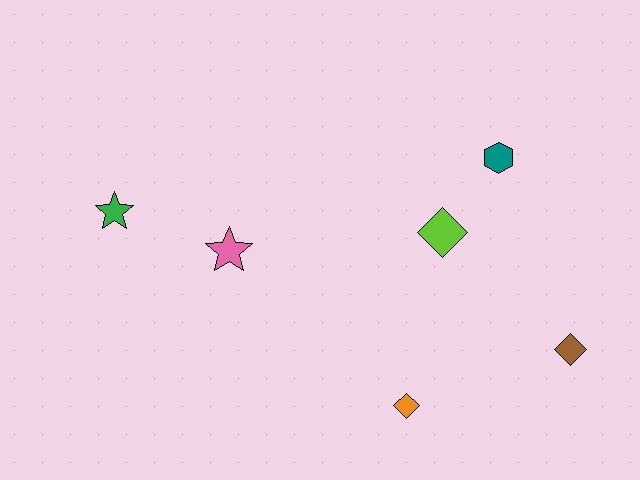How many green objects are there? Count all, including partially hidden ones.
There is 1 green object.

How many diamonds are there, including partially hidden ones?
There are 3 diamonds.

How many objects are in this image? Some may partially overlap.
There are 6 objects.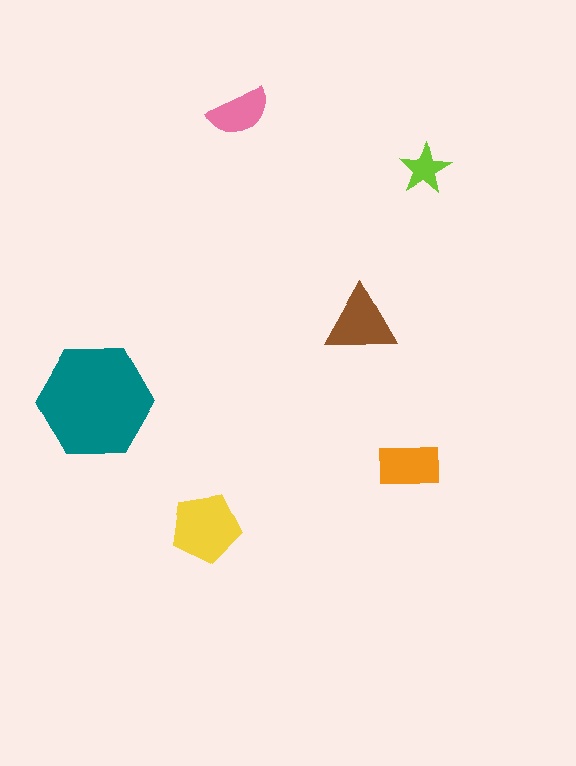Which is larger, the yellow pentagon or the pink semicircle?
The yellow pentagon.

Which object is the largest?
The teal hexagon.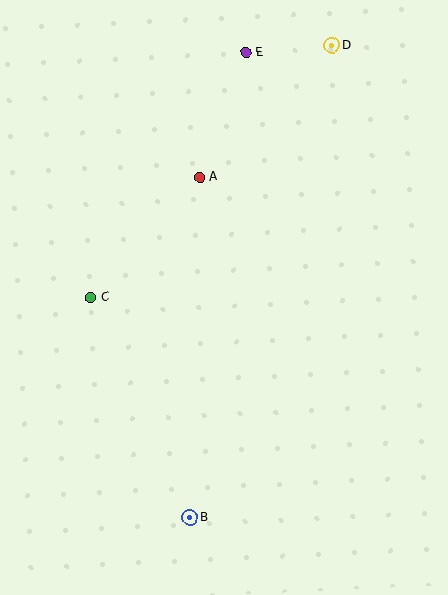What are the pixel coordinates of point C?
Point C is at (91, 297).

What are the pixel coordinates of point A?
Point A is at (200, 177).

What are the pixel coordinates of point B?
Point B is at (190, 518).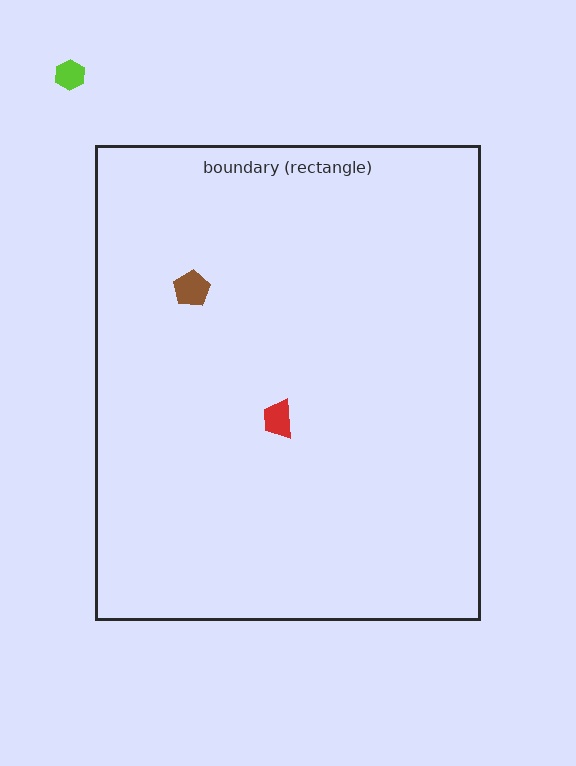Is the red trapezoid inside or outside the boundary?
Inside.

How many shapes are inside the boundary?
2 inside, 1 outside.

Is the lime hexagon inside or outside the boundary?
Outside.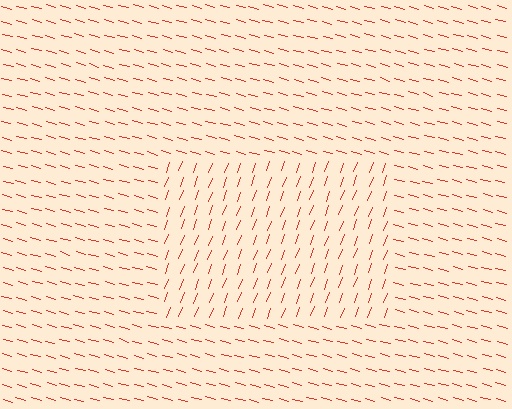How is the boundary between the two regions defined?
The boundary is defined purely by a change in line orientation (approximately 85 degrees difference). All lines are the same color and thickness.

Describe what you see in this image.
The image is filled with small red line segments. A rectangle region in the image has lines oriented differently from the surrounding lines, creating a visible texture boundary.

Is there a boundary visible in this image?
Yes, there is a texture boundary formed by a change in line orientation.